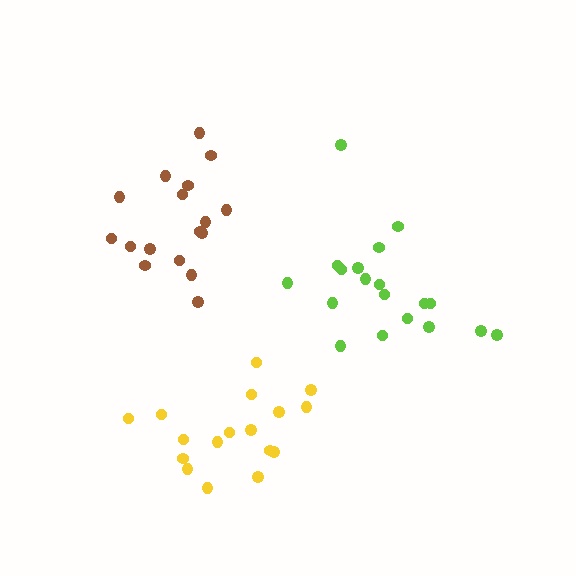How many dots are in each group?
Group 1: 17 dots, Group 2: 19 dots, Group 3: 17 dots (53 total).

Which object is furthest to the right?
The lime cluster is rightmost.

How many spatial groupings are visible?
There are 3 spatial groupings.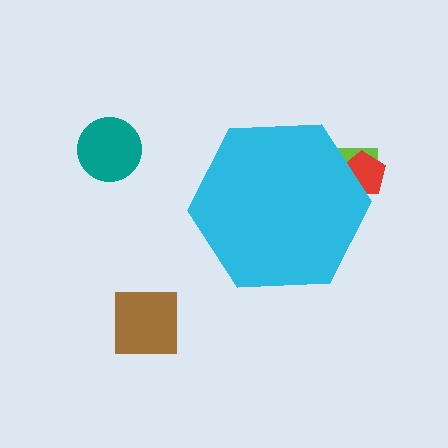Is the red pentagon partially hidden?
Yes, the red pentagon is partially hidden behind the cyan hexagon.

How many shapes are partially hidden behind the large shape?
2 shapes are partially hidden.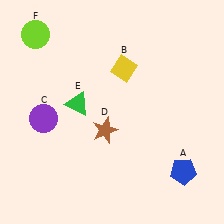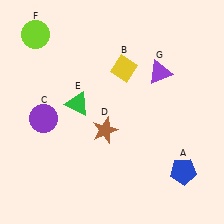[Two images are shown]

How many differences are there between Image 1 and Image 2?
There is 1 difference between the two images.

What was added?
A purple triangle (G) was added in Image 2.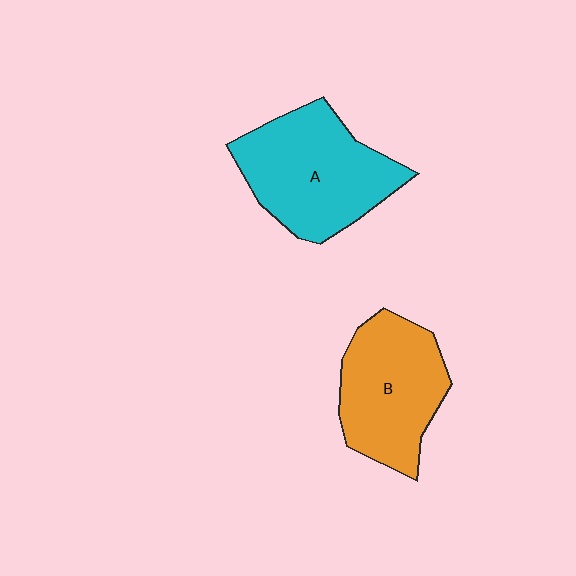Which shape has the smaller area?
Shape B (orange).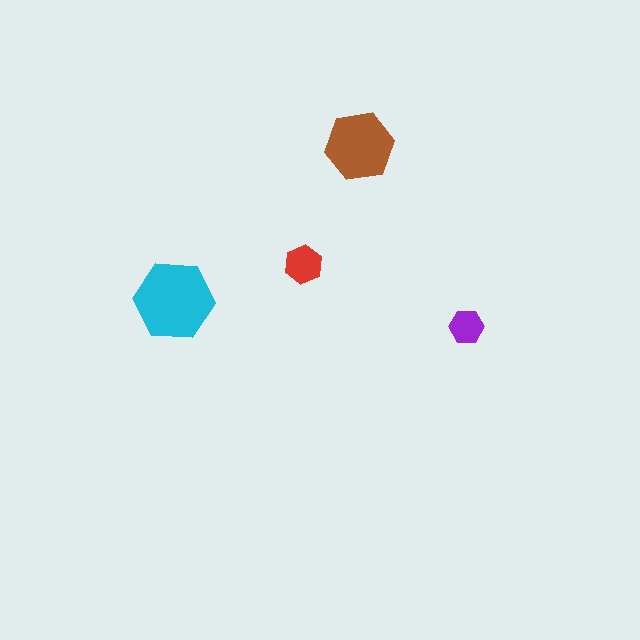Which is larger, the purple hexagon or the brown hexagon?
The brown one.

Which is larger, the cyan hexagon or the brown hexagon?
The cyan one.